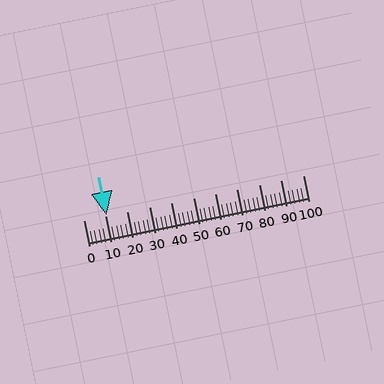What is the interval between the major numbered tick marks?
The major tick marks are spaced 10 units apart.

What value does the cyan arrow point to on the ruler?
The cyan arrow points to approximately 10.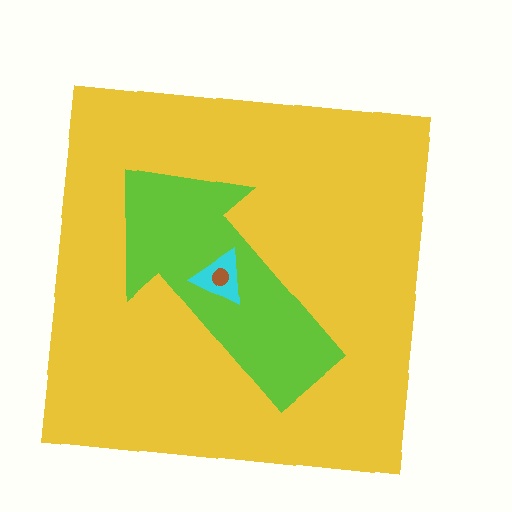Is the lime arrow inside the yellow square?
Yes.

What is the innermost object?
The brown circle.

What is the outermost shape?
The yellow square.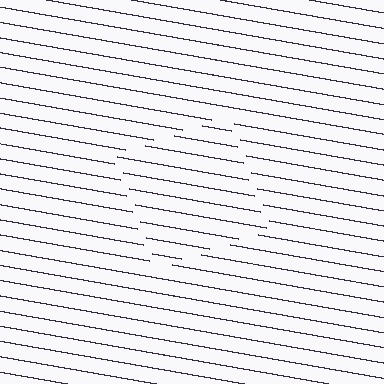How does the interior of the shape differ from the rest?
The interior of the shape contains the same grating, shifted by half a period — the contour is defined by the phase discontinuity where line-ends from the inner and outer gratings abut.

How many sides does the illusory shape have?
4 sides — the line-ends trace a square.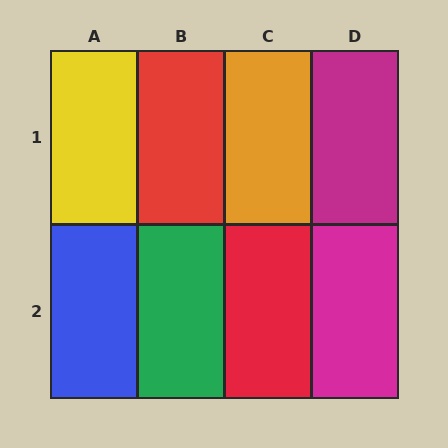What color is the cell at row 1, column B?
Red.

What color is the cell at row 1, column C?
Orange.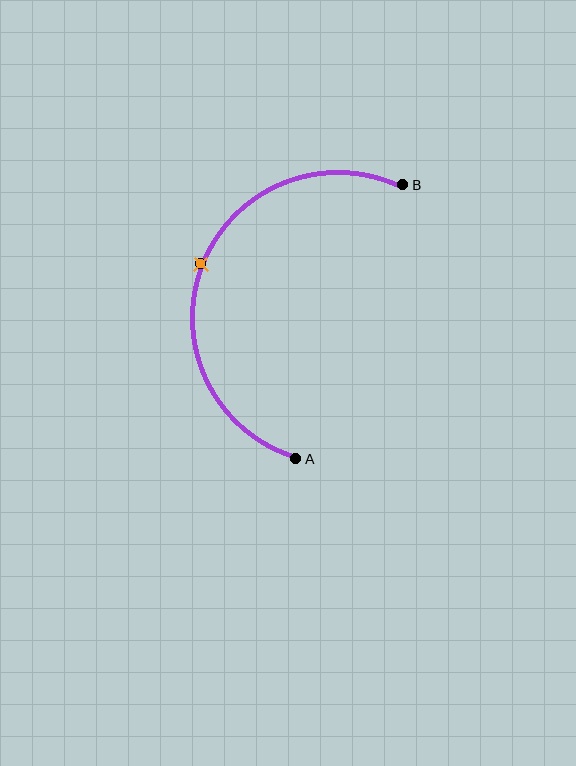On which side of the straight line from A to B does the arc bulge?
The arc bulges to the left of the straight line connecting A and B.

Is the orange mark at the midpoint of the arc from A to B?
Yes. The orange mark lies on the arc at equal arc-length from both A and B — it is the arc midpoint.